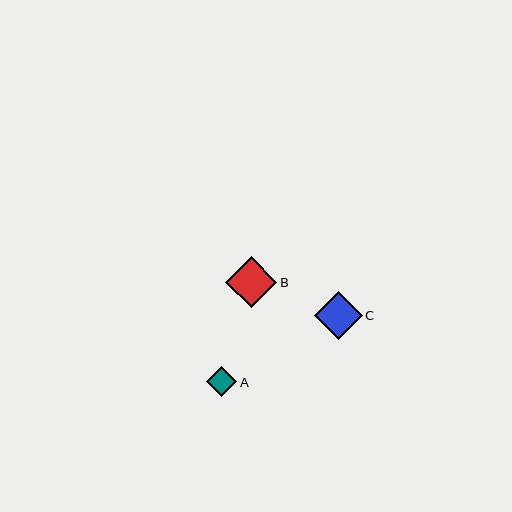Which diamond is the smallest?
Diamond A is the smallest with a size of approximately 30 pixels.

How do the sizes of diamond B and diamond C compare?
Diamond B and diamond C are approximately the same size.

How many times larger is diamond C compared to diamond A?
Diamond C is approximately 1.6 times the size of diamond A.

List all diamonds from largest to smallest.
From largest to smallest: B, C, A.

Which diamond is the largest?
Diamond B is the largest with a size of approximately 51 pixels.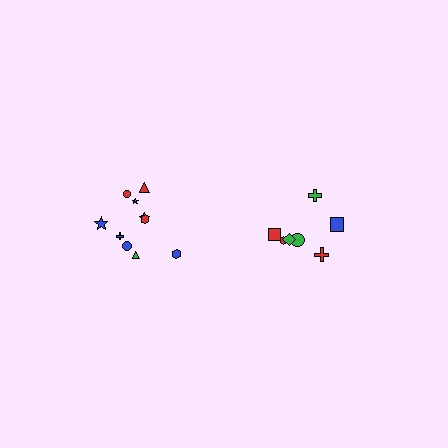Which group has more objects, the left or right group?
The left group.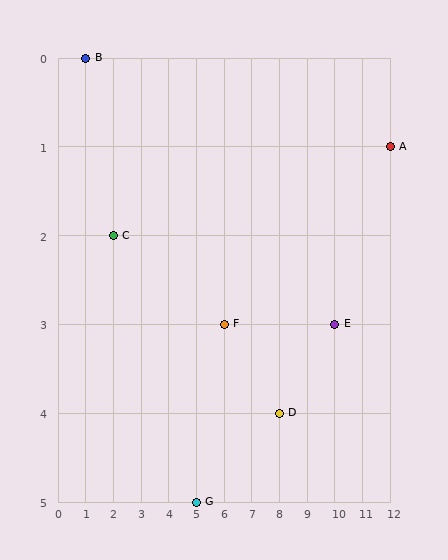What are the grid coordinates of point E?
Point E is at grid coordinates (10, 3).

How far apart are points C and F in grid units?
Points C and F are 4 columns and 1 row apart (about 4.1 grid units diagonally).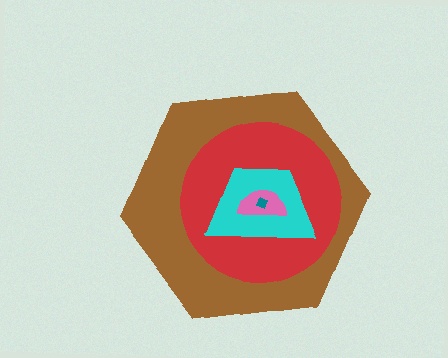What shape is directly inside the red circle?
The cyan trapezoid.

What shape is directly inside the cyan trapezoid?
The pink semicircle.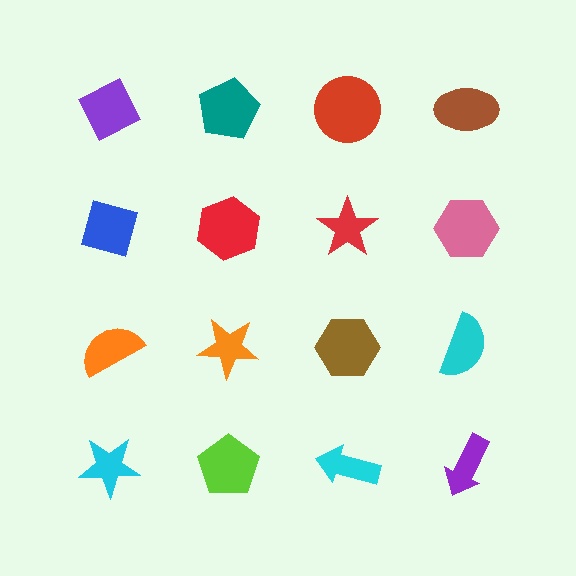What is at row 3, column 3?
A brown hexagon.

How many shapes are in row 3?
4 shapes.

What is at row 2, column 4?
A pink hexagon.